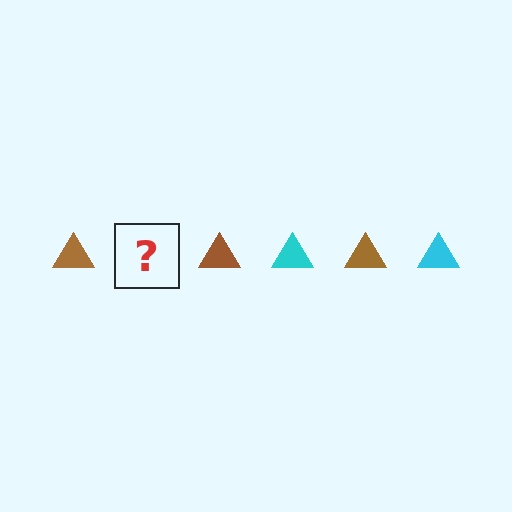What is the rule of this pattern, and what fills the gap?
The rule is that the pattern cycles through brown, cyan triangles. The gap should be filled with a cyan triangle.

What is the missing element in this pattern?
The missing element is a cyan triangle.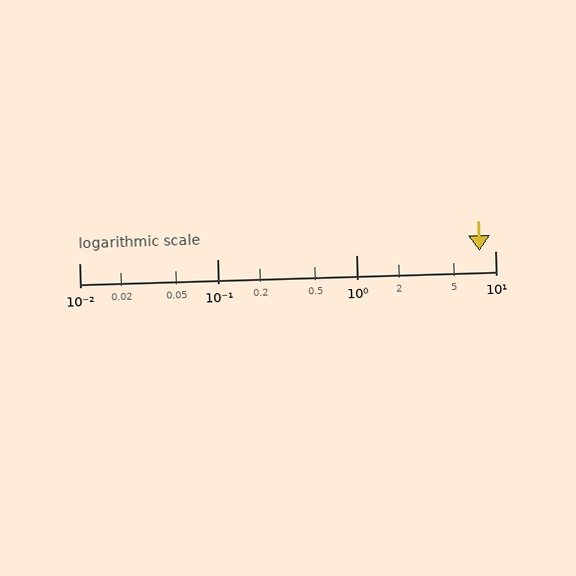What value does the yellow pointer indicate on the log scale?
The pointer indicates approximately 7.7.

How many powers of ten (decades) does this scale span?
The scale spans 3 decades, from 0.01 to 10.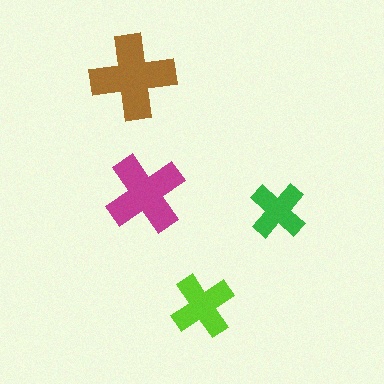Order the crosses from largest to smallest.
the brown one, the magenta one, the lime one, the green one.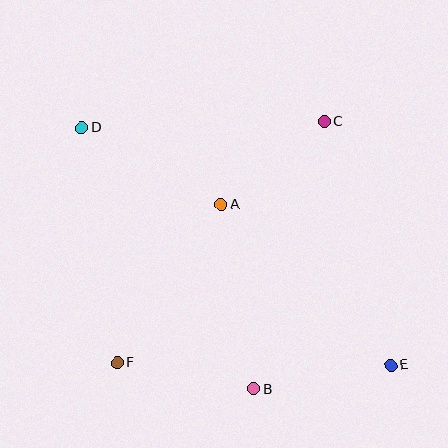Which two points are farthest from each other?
Points D and E are farthest from each other.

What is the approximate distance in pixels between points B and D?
The distance between B and D is approximately 313 pixels.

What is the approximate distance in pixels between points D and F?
The distance between D and F is approximately 238 pixels.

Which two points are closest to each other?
Points A and C are closest to each other.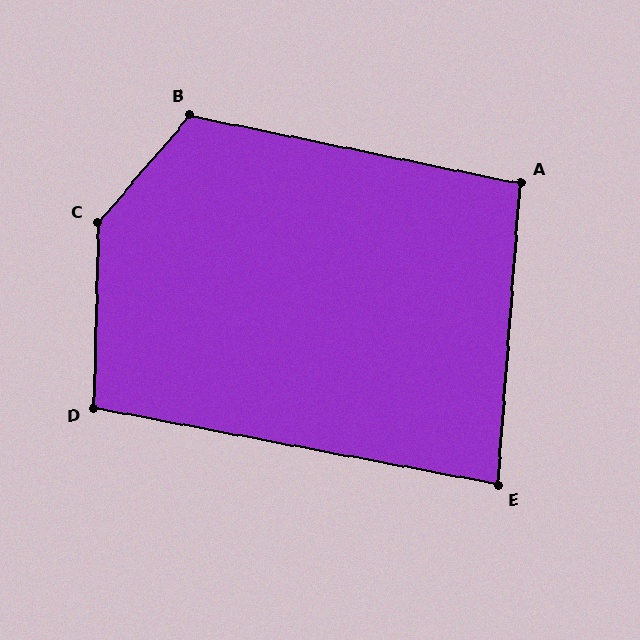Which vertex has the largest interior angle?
C, at approximately 141 degrees.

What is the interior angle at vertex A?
Approximately 97 degrees (obtuse).